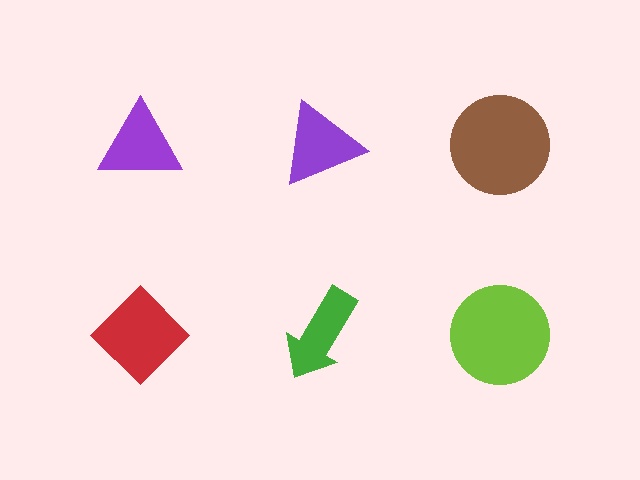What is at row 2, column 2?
A green arrow.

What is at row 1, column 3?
A brown circle.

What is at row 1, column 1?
A purple triangle.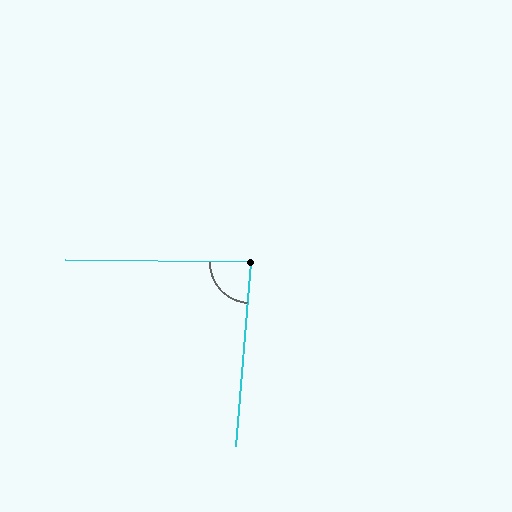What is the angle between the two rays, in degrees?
Approximately 86 degrees.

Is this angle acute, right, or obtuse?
It is approximately a right angle.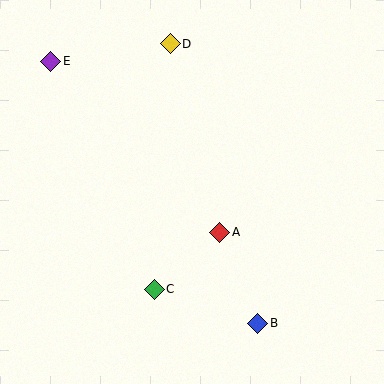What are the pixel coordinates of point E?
Point E is at (51, 61).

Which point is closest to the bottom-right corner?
Point B is closest to the bottom-right corner.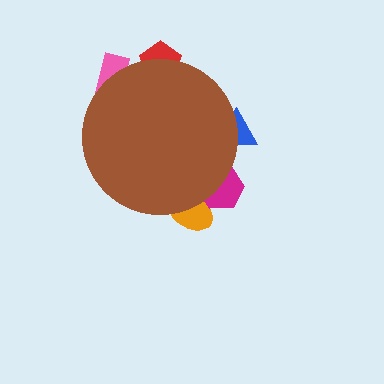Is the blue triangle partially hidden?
Yes, the blue triangle is partially hidden behind the brown circle.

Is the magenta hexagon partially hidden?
Yes, the magenta hexagon is partially hidden behind the brown circle.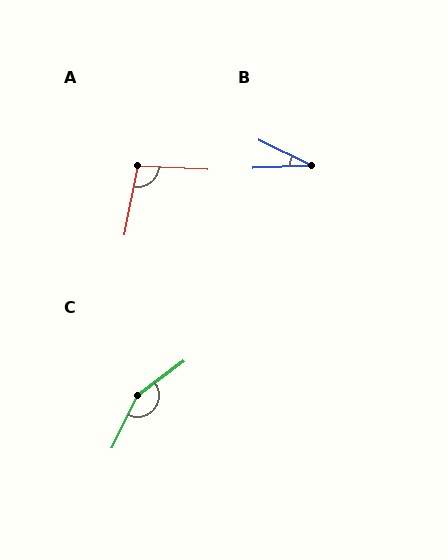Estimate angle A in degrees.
Approximately 99 degrees.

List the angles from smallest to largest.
B (28°), A (99°), C (152°).